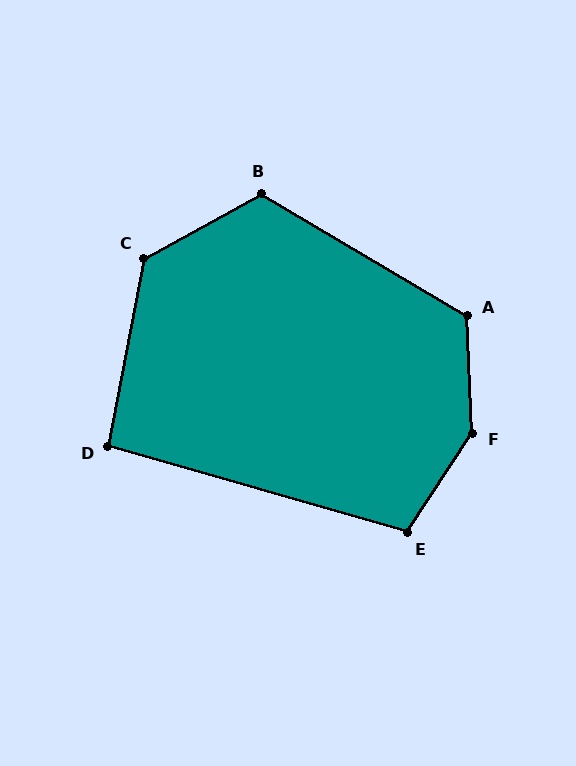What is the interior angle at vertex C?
Approximately 129 degrees (obtuse).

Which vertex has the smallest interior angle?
D, at approximately 95 degrees.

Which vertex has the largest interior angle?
F, at approximately 144 degrees.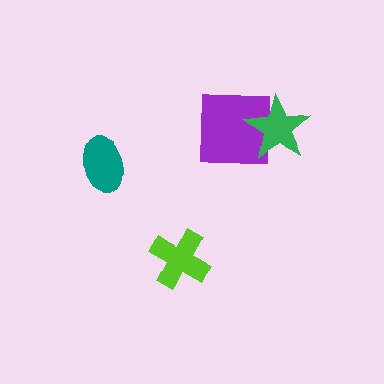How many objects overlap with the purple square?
1 object overlaps with the purple square.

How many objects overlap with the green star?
1 object overlaps with the green star.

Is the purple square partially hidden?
Yes, it is partially covered by another shape.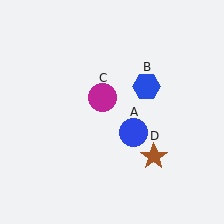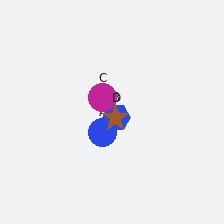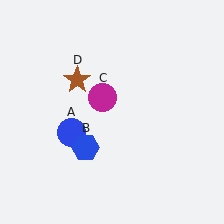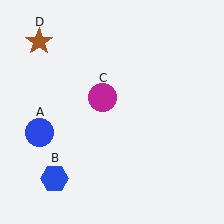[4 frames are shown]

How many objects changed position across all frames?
3 objects changed position: blue circle (object A), blue hexagon (object B), brown star (object D).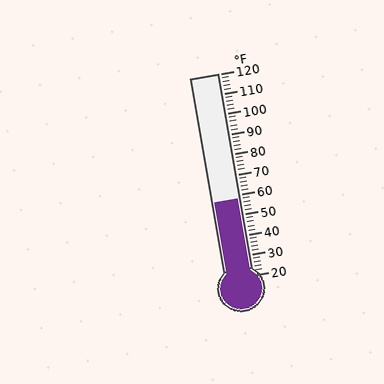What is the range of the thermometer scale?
The thermometer scale ranges from 20°F to 120°F.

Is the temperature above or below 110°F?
The temperature is below 110°F.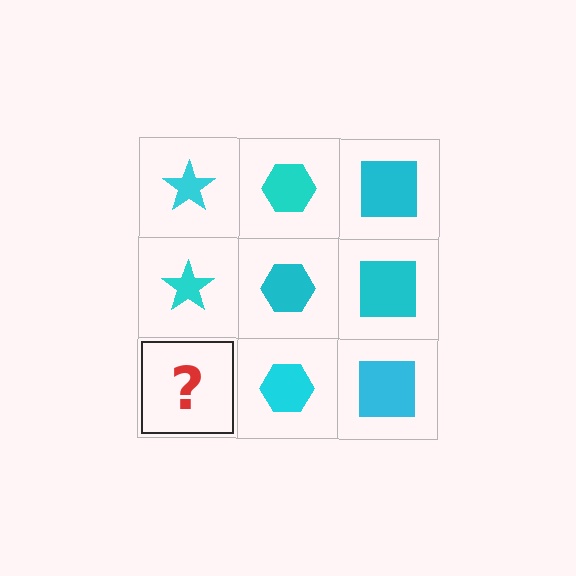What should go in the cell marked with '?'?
The missing cell should contain a cyan star.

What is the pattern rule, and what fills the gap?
The rule is that each column has a consistent shape. The gap should be filled with a cyan star.